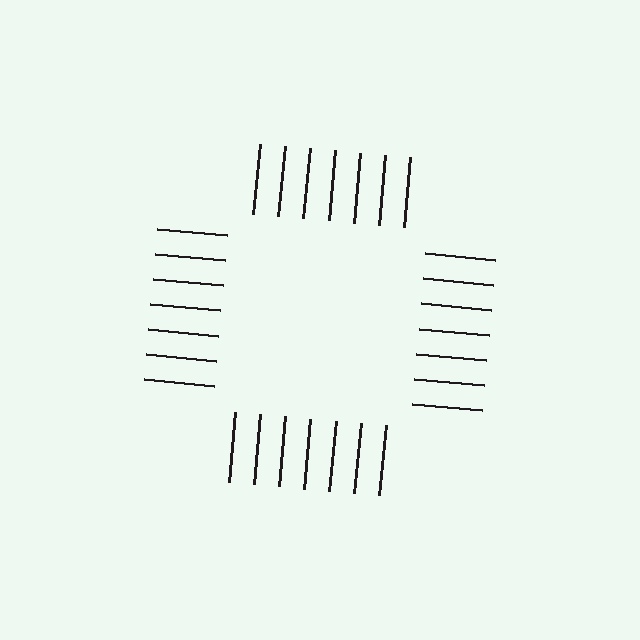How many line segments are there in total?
28 — 7 along each of the 4 edges.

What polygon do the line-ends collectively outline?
An illusory square — the line segments terminate on its edges but no continuous stroke is drawn.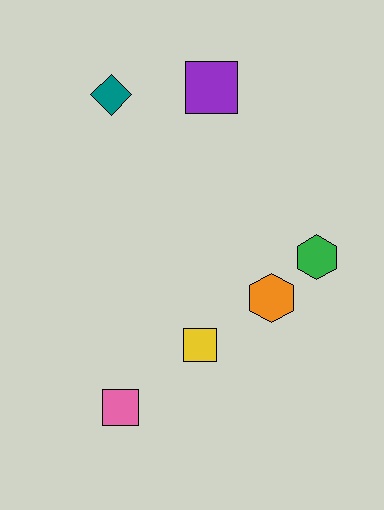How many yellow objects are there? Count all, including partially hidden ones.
There is 1 yellow object.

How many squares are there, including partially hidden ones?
There are 3 squares.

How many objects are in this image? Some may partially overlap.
There are 6 objects.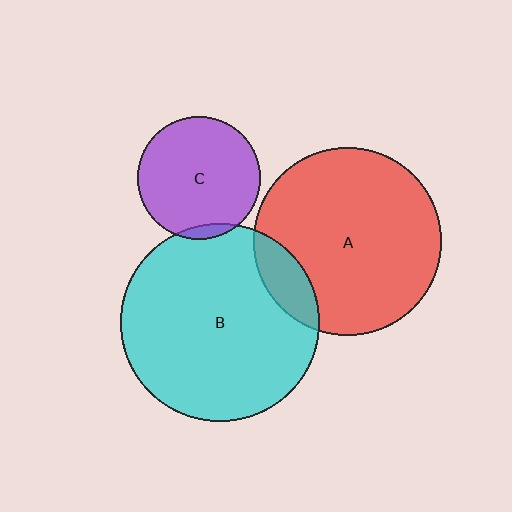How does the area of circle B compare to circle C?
Approximately 2.6 times.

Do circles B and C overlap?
Yes.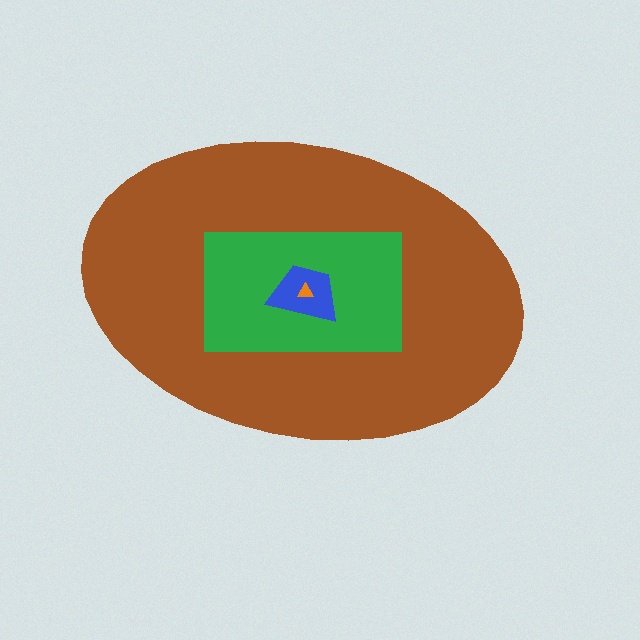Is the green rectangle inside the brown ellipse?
Yes.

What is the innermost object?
The orange triangle.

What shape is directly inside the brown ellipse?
The green rectangle.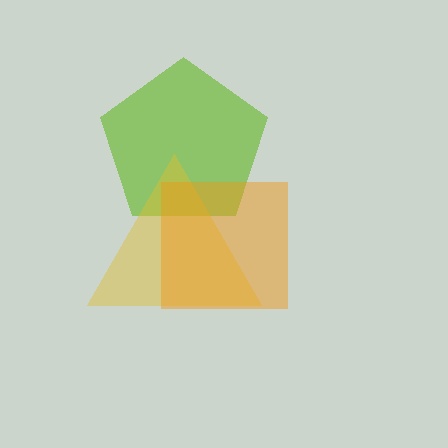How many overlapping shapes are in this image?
There are 3 overlapping shapes in the image.